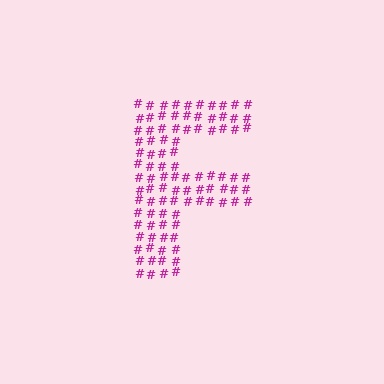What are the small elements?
The small elements are hash symbols.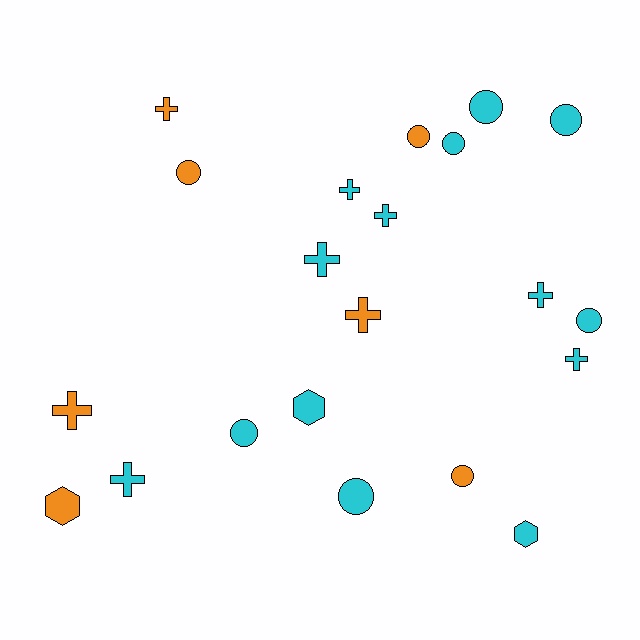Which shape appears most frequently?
Cross, with 9 objects.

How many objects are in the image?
There are 21 objects.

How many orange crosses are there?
There are 3 orange crosses.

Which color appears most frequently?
Cyan, with 14 objects.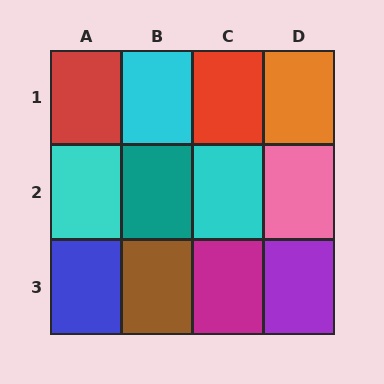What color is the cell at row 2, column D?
Pink.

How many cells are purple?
1 cell is purple.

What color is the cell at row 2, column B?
Teal.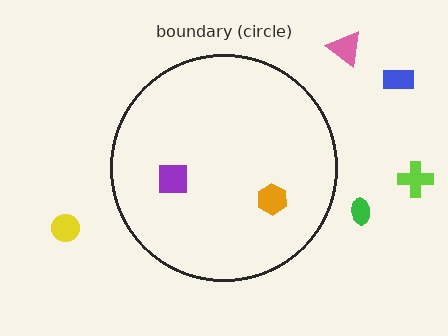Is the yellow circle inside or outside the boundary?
Outside.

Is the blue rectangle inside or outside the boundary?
Outside.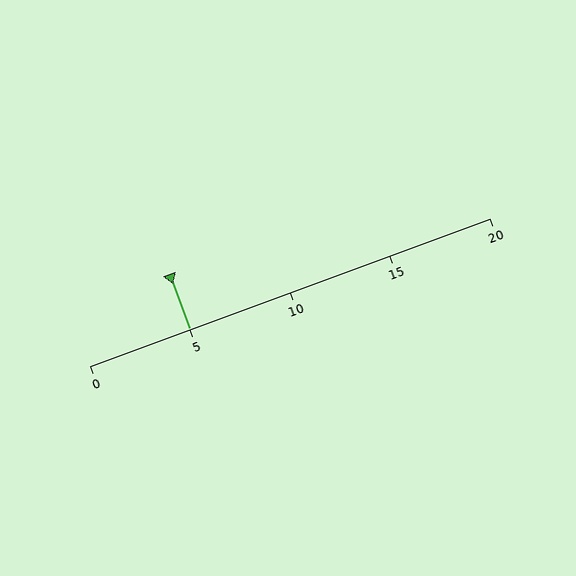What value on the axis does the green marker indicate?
The marker indicates approximately 5.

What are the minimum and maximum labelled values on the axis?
The axis runs from 0 to 20.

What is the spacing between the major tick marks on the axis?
The major ticks are spaced 5 apart.